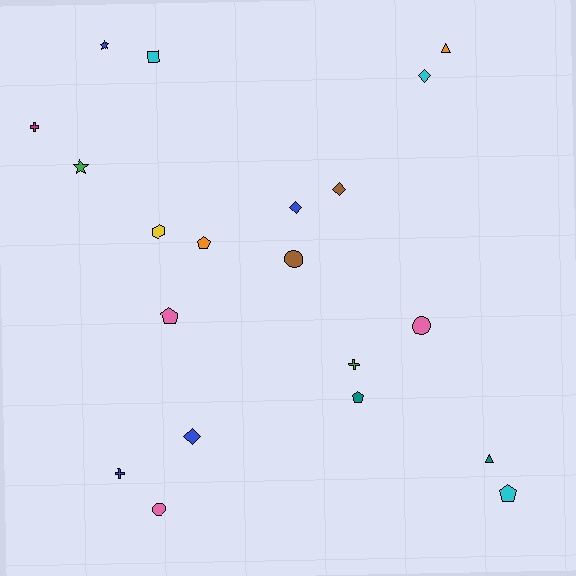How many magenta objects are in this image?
There is 1 magenta object.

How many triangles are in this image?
There are 2 triangles.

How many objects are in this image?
There are 20 objects.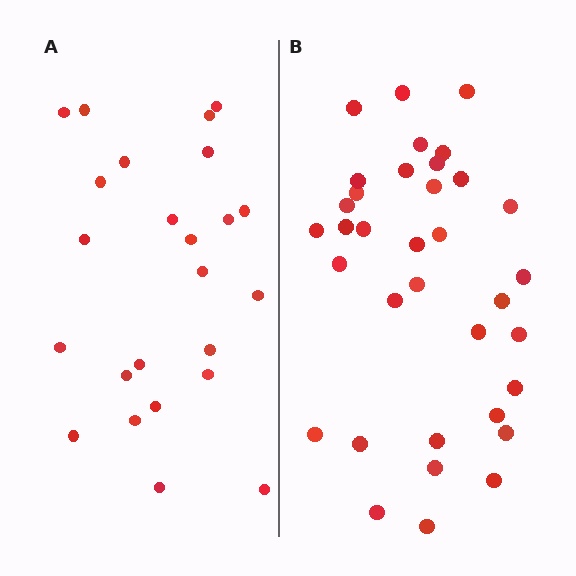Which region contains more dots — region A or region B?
Region B (the right region) has more dots.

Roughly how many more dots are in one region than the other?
Region B has roughly 12 or so more dots than region A.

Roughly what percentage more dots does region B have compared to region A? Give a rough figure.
About 45% more.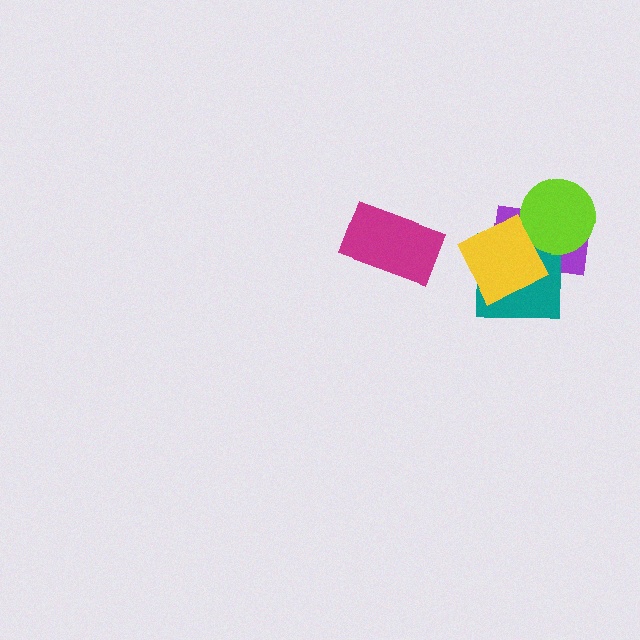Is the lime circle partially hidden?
Yes, it is partially covered by another shape.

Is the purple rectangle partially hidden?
Yes, it is partially covered by another shape.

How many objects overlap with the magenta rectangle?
0 objects overlap with the magenta rectangle.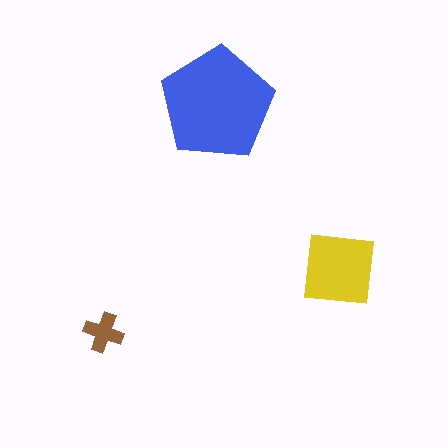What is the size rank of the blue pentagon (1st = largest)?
1st.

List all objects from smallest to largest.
The brown cross, the yellow square, the blue pentagon.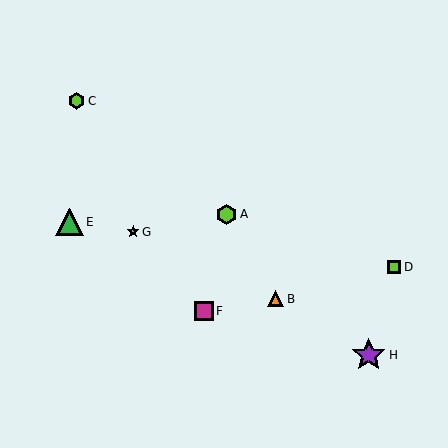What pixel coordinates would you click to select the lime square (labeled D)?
Click at (394, 267) to select the lime square D.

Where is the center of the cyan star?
The center of the cyan star is at (133, 232).